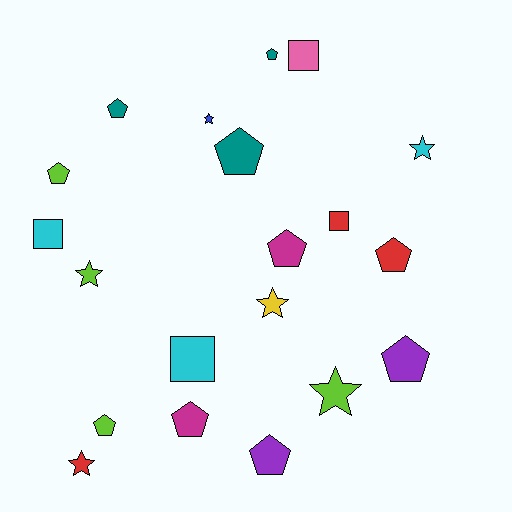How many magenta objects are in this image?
There are 2 magenta objects.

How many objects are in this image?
There are 20 objects.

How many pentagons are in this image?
There are 10 pentagons.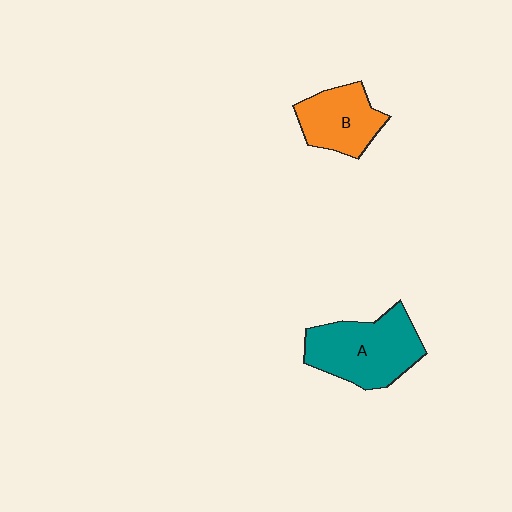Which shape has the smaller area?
Shape B (orange).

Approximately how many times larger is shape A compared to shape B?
Approximately 1.5 times.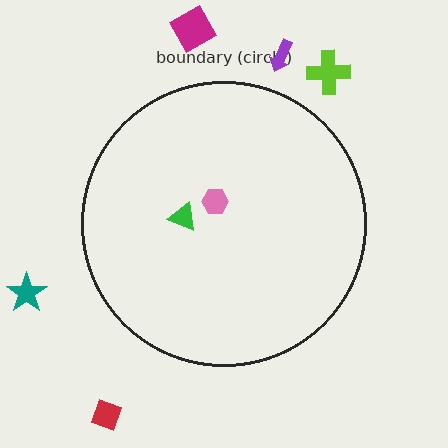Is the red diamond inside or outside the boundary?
Outside.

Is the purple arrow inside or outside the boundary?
Outside.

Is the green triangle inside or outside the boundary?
Inside.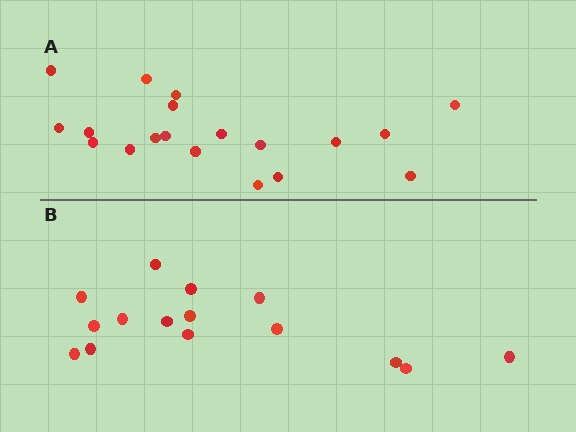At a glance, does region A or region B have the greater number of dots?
Region A (the top region) has more dots.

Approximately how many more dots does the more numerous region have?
Region A has about 4 more dots than region B.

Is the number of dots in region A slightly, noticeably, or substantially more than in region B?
Region A has noticeably more, but not dramatically so. The ratio is roughly 1.3 to 1.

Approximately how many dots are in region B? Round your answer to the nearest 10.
About 20 dots. (The exact count is 15, which rounds to 20.)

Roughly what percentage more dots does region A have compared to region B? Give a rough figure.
About 25% more.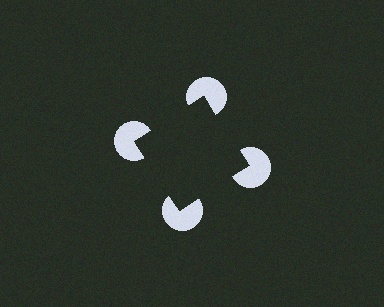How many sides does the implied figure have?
4 sides.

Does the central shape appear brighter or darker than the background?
It typically appears slightly darker than the background, even though no actual brightness change is drawn.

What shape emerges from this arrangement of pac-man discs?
An illusory square — its edges are inferred from the aligned wedge cuts in the pac-man discs, not physically drawn.